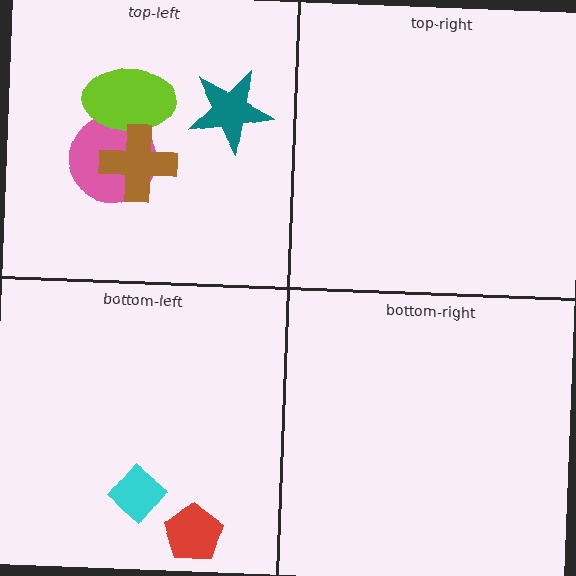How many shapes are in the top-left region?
4.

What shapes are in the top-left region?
The teal star, the pink circle, the lime ellipse, the brown cross.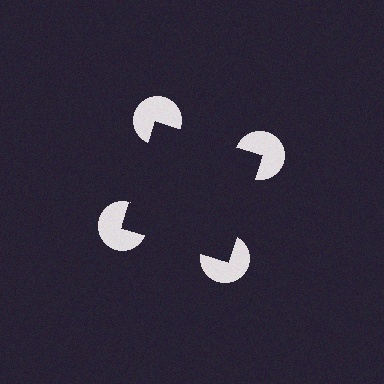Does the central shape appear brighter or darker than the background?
It typically appears slightly darker than the background, even though no actual brightness change is drawn.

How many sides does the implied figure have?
4 sides.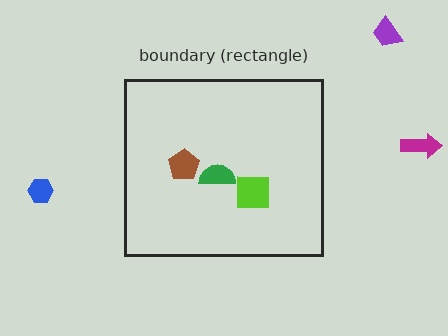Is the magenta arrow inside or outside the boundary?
Outside.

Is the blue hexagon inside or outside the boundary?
Outside.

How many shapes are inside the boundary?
3 inside, 3 outside.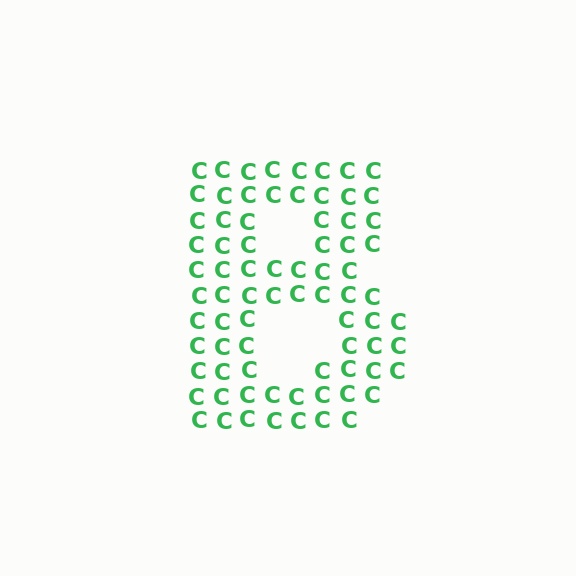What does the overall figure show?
The overall figure shows the letter B.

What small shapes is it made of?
It is made of small letter C's.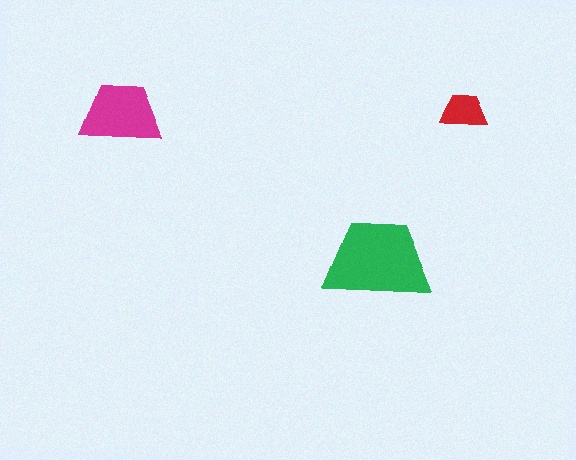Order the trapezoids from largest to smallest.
the green one, the magenta one, the red one.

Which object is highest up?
The red trapezoid is topmost.